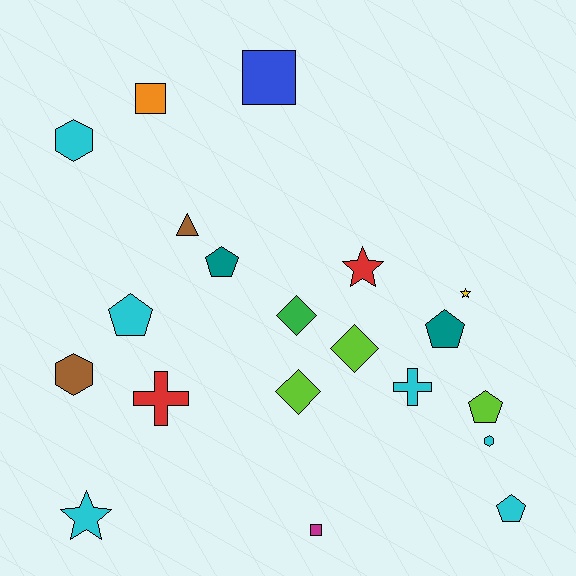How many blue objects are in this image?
There is 1 blue object.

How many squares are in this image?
There are 3 squares.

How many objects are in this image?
There are 20 objects.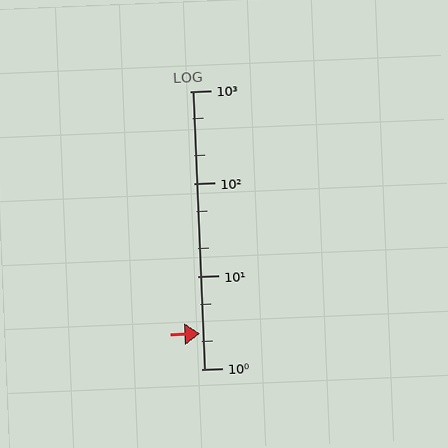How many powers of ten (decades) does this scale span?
The scale spans 3 decades, from 1 to 1000.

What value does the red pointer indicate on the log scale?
The pointer indicates approximately 2.4.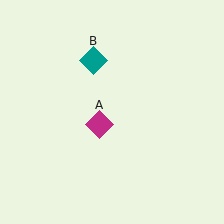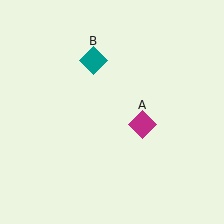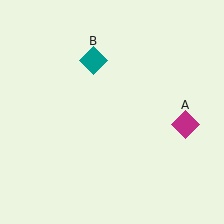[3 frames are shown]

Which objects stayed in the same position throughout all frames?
Teal diamond (object B) remained stationary.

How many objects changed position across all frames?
1 object changed position: magenta diamond (object A).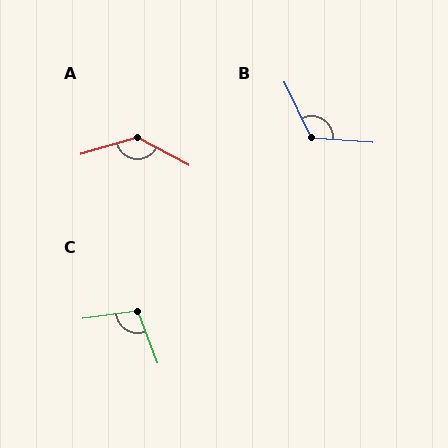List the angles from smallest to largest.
C (104°), B (120°), A (136°).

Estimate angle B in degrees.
Approximately 120 degrees.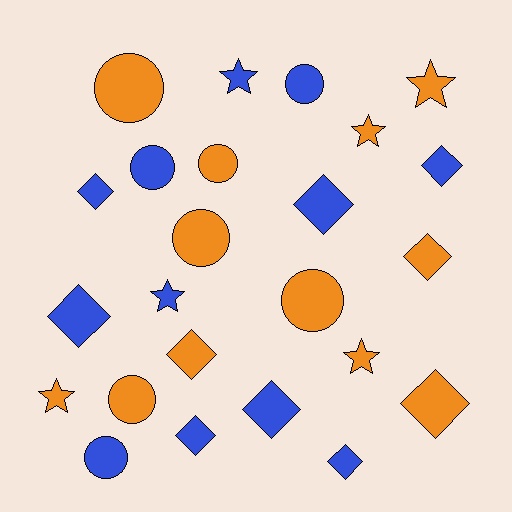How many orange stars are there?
There are 4 orange stars.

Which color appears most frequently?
Orange, with 12 objects.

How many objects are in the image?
There are 24 objects.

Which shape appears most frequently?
Diamond, with 10 objects.